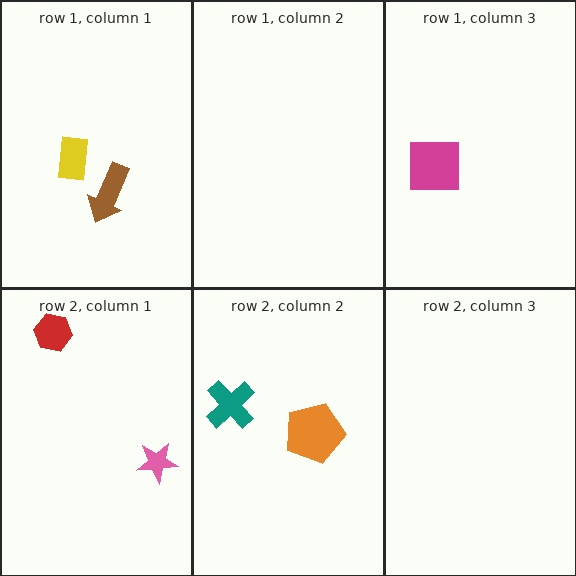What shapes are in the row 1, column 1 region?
The brown arrow, the yellow rectangle.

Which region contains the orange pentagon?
The row 2, column 2 region.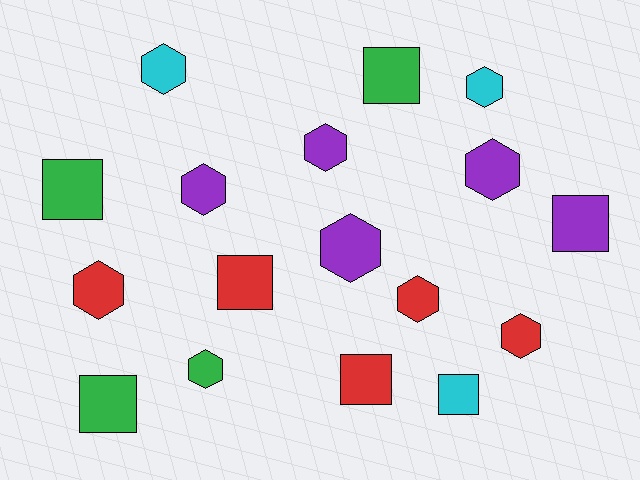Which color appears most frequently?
Purple, with 5 objects.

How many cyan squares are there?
There is 1 cyan square.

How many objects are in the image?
There are 17 objects.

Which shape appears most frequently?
Hexagon, with 10 objects.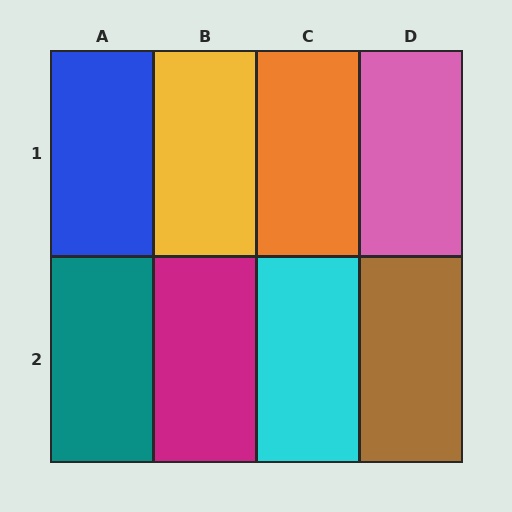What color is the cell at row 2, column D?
Brown.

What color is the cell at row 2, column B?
Magenta.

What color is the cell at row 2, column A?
Teal.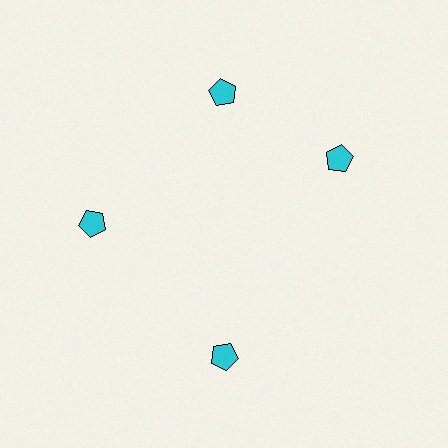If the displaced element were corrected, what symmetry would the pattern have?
It would have 4-fold rotational symmetry — the pattern would map onto itself every 90 degrees.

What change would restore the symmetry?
The symmetry would be restored by rotating it back into even spacing with its neighbors so that all 4 pentagons sit at equal angles and equal distance from the center.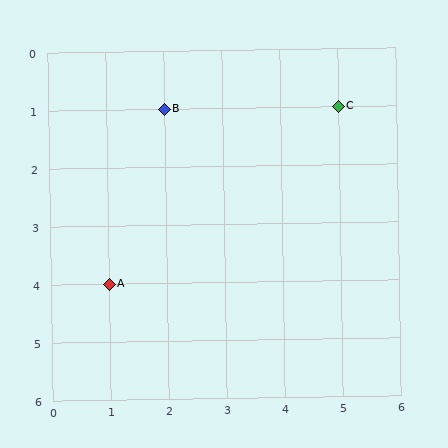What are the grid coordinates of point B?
Point B is at grid coordinates (2, 1).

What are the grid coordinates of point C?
Point C is at grid coordinates (5, 1).